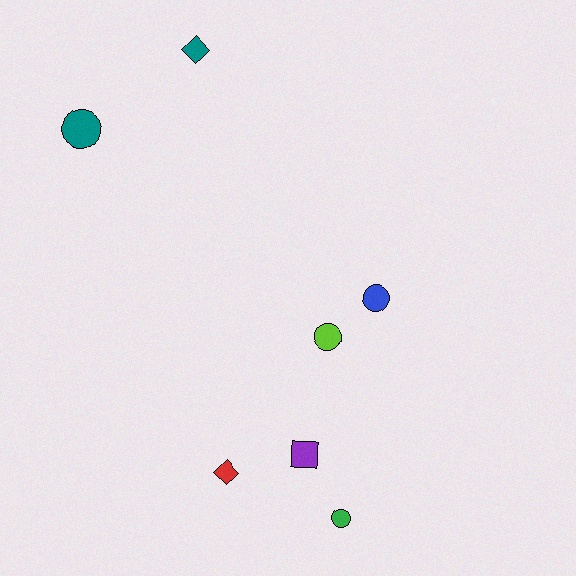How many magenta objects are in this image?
There are no magenta objects.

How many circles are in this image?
There are 4 circles.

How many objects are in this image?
There are 7 objects.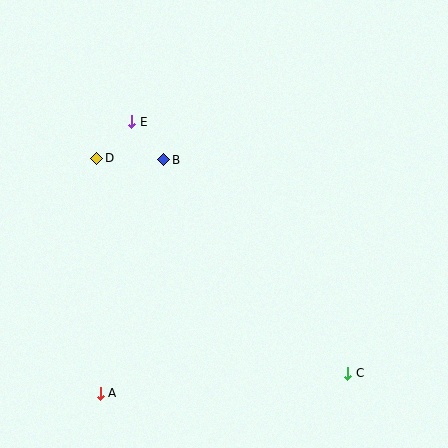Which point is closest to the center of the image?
Point B at (164, 160) is closest to the center.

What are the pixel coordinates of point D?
Point D is at (97, 158).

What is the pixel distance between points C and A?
The distance between C and A is 248 pixels.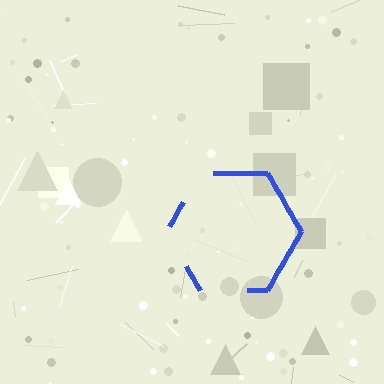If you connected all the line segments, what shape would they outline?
They would outline a hexagon.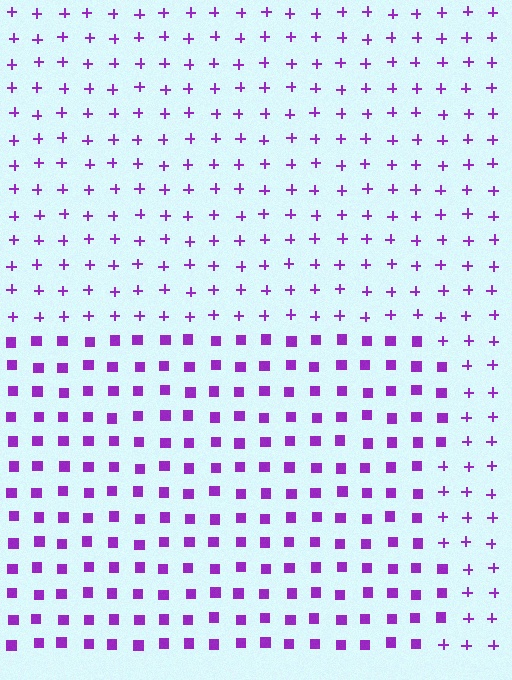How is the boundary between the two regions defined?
The boundary is defined by a change in element shape: squares inside vs. plus signs outside. All elements share the same color and spacing.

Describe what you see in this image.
The image is filled with small purple elements arranged in a uniform grid. A rectangle-shaped region contains squares, while the surrounding area contains plus signs. The boundary is defined purely by the change in element shape.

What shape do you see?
I see a rectangle.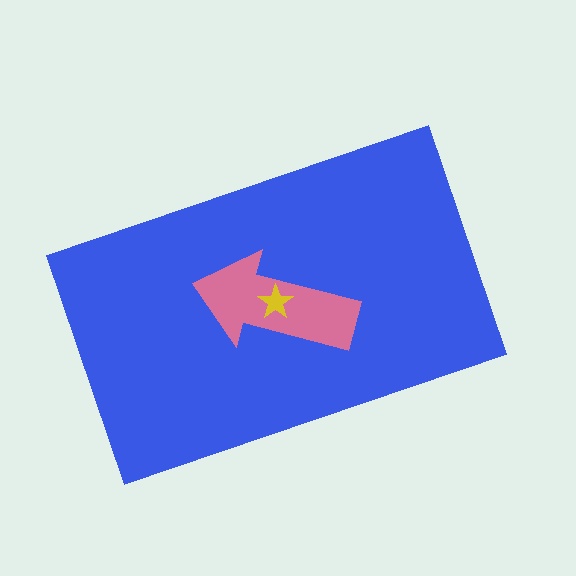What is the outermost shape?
The blue rectangle.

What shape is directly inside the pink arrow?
The yellow star.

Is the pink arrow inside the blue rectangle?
Yes.